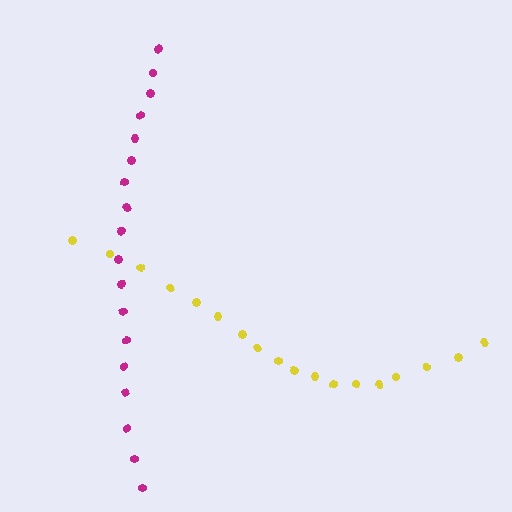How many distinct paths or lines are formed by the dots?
There are 2 distinct paths.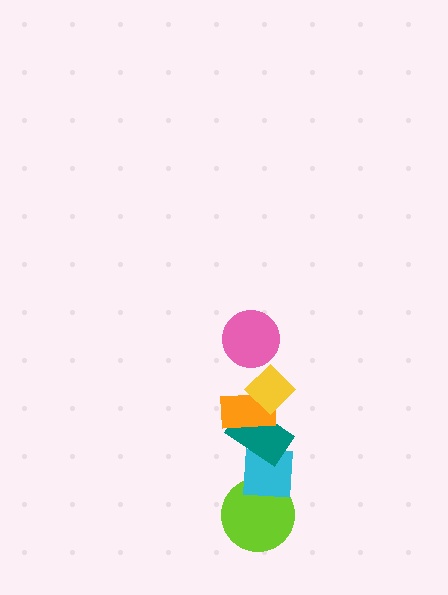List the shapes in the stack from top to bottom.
From top to bottom: the pink circle, the yellow diamond, the orange rectangle, the teal rectangle, the cyan square, the lime circle.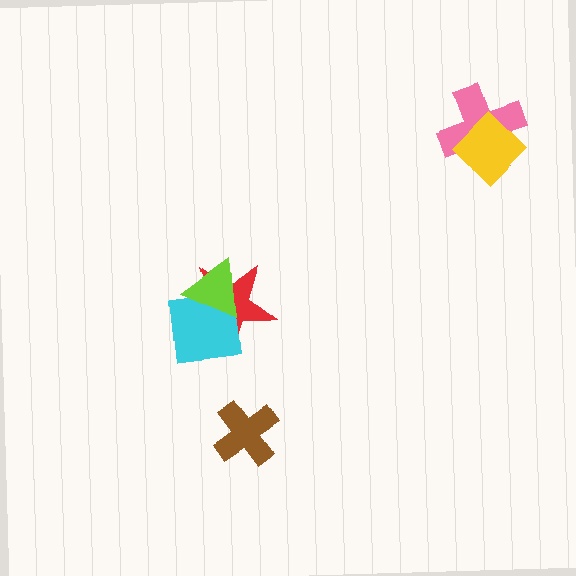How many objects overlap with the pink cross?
1 object overlaps with the pink cross.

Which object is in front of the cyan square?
The lime triangle is in front of the cyan square.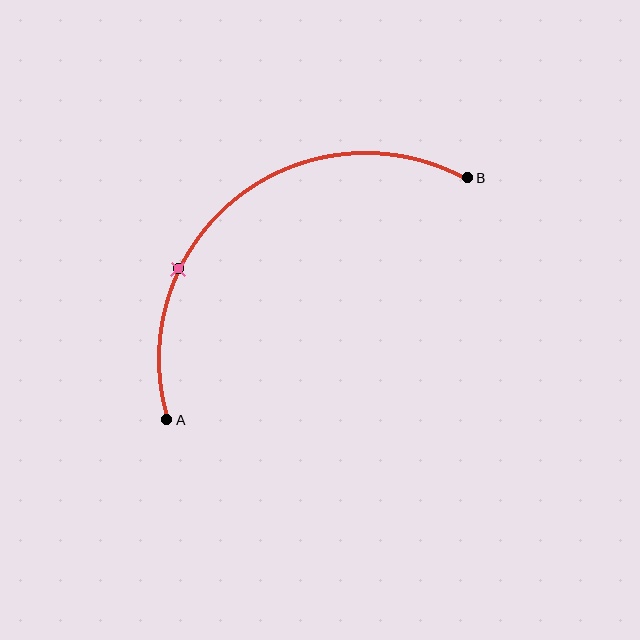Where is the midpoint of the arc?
The arc midpoint is the point on the curve farthest from the straight line joining A and B. It sits above and to the left of that line.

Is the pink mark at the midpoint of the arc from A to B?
No. The pink mark lies on the arc but is closer to endpoint A. The arc midpoint would be at the point on the curve equidistant along the arc from both A and B.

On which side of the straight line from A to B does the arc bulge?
The arc bulges above and to the left of the straight line connecting A and B.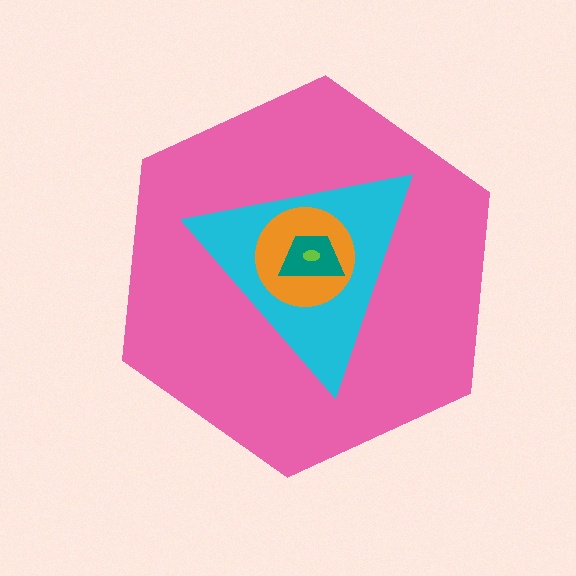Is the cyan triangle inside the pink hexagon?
Yes.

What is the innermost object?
The lime ellipse.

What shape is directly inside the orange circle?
The teal trapezoid.